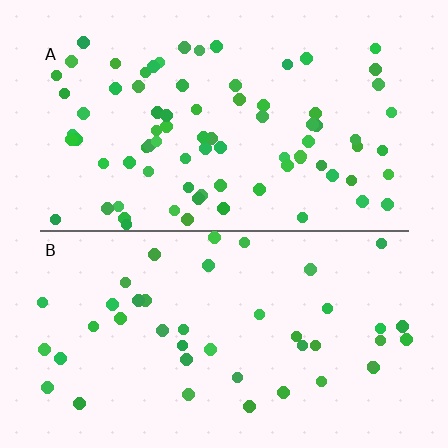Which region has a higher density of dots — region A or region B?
A (the top).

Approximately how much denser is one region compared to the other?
Approximately 1.8× — region A over region B.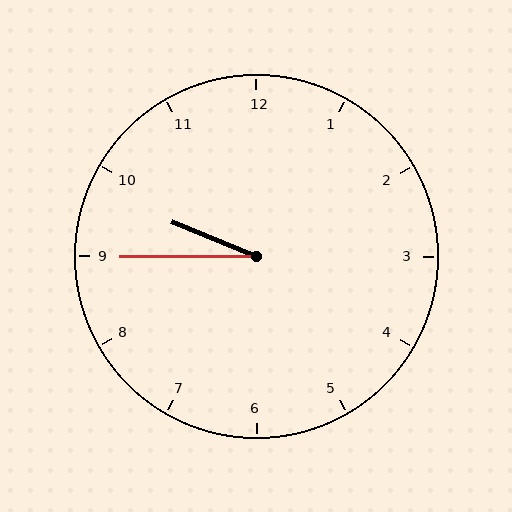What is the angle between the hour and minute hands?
Approximately 22 degrees.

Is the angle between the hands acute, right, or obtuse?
It is acute.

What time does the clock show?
9:45.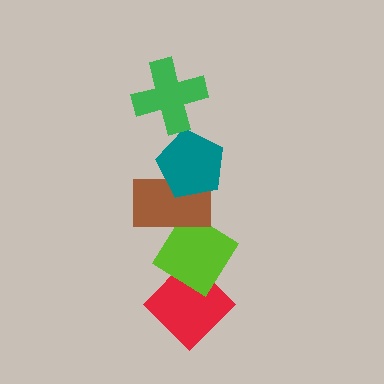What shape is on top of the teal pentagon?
The green cross is on top of the teal pentagon.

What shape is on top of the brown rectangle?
The teal pentagon is on top of the brown rectangle.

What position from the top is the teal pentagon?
The teal pentagon is 2nd from the top.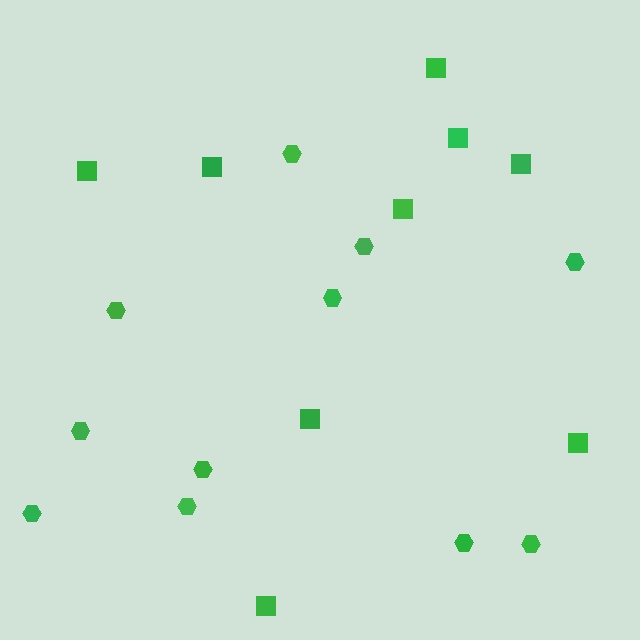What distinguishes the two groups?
There are 2 groups: one group of hexagons (11) and one group of squares (9).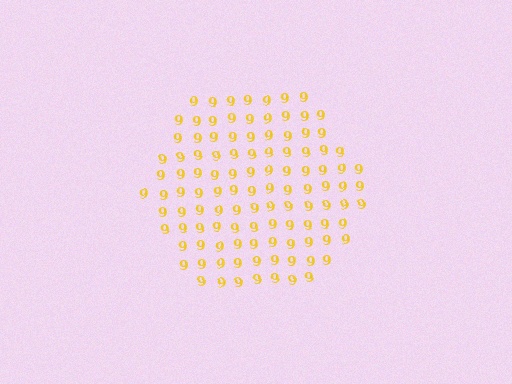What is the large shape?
The large shape is a hexagon.